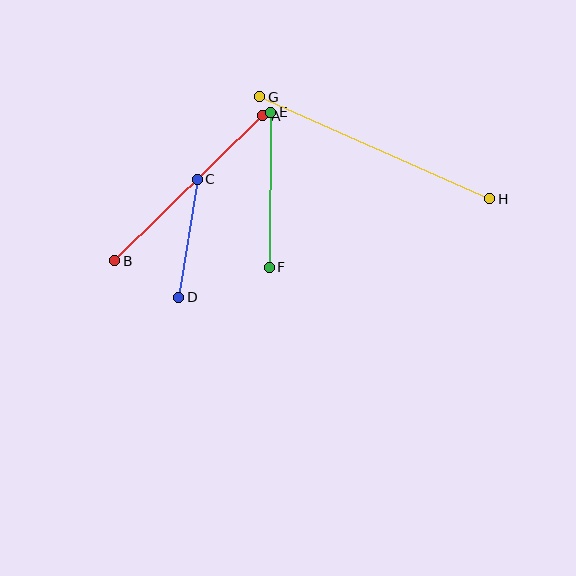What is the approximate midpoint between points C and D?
The midpoint is at approximately (188, 238) pixels.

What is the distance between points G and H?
The distance is approximately 252 pixels.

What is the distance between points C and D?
The distance is approximately 119 pixels.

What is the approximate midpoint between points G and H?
The midpoint is at approximately (375, 148) pixels.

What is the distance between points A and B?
The distance is approximately 207 pixels.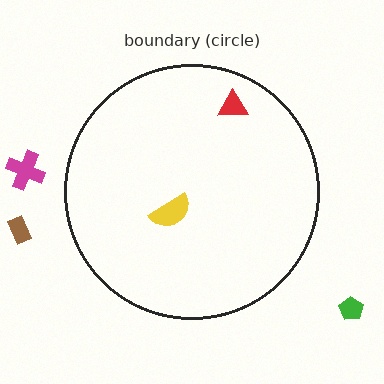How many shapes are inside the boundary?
2 inside, 3 outside.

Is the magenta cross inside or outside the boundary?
Outside.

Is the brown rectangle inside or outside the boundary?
Outside.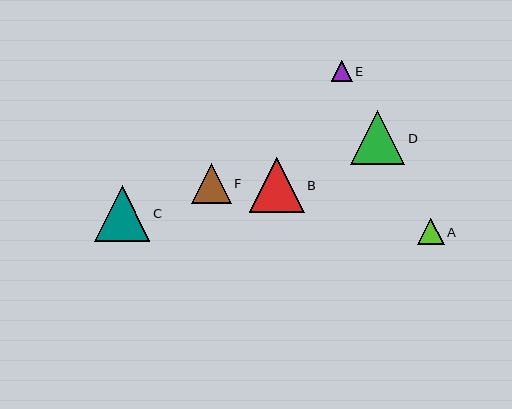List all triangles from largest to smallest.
From largest to smallest: C, B, D, F, A, E.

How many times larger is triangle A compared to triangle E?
Triangle A is approximately 1.3 times the size of triangle E.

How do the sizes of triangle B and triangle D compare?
Triangle B and triangle D are approximately the same size.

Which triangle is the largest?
Triangle C is the largest with a size of approximately 56 pixels.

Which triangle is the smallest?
Triangle E is the smallest with a size of approximately 21 pixels.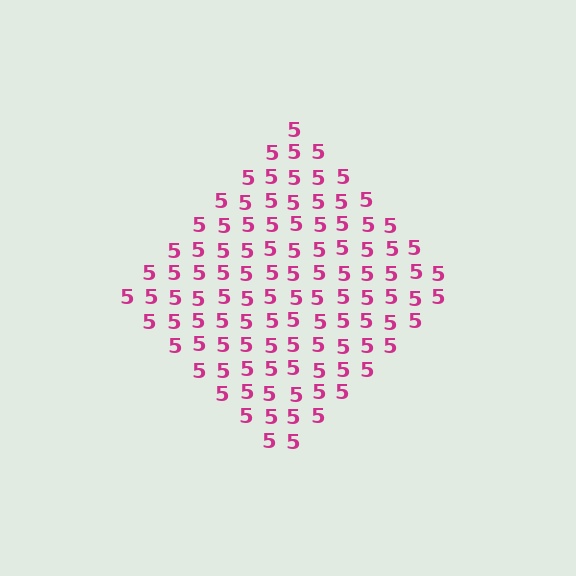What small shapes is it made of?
It is made of small digit 5's.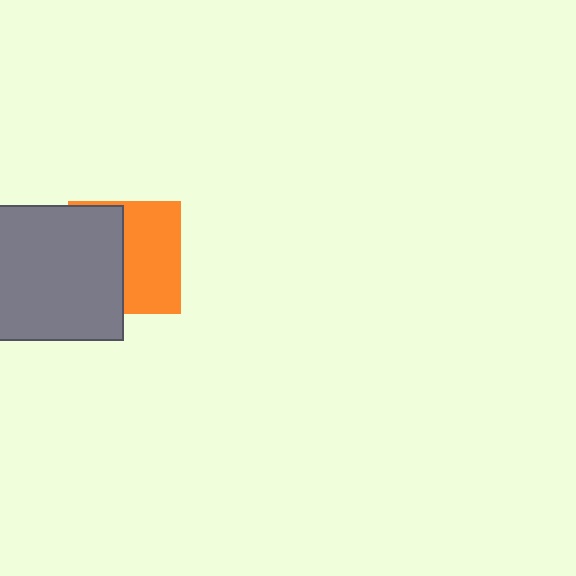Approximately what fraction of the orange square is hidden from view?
Roughly 47% of the orange square is hidden behind the gray square.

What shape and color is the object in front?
The object in front is a gray square.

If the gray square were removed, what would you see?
You would see the complete orange square.